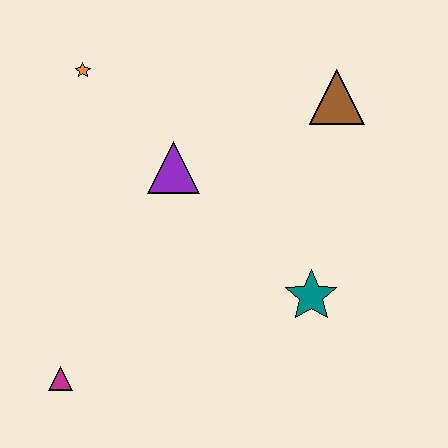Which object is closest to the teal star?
The purple triangle is closest to the teal star.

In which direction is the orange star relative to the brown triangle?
The orange star is to the left of the brown triangle.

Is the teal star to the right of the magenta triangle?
Yes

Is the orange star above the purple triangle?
Yes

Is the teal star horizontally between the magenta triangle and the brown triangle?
Yes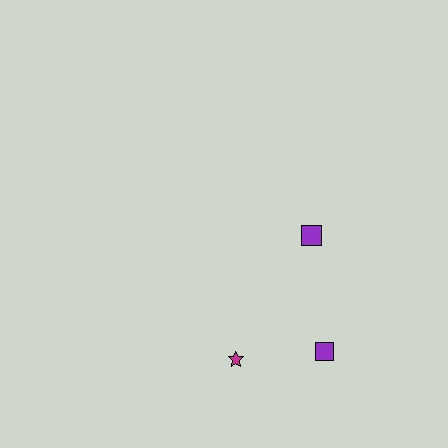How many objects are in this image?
There are 3 objects.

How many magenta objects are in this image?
There is 1 magenta object.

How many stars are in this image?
There is 1 star.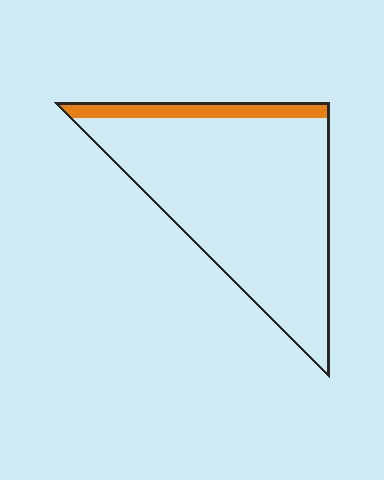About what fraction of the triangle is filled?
About one tenth (1/10).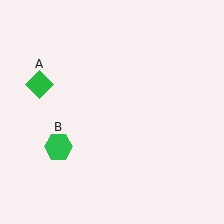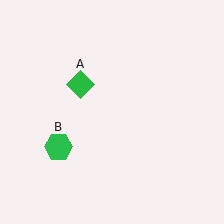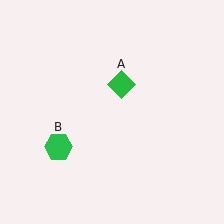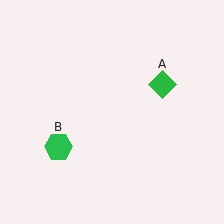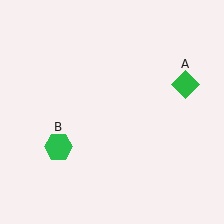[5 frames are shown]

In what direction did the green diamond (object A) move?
The green diamond (object A) moved right.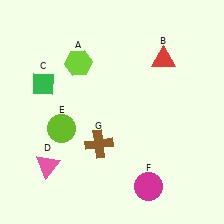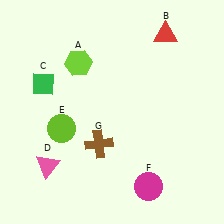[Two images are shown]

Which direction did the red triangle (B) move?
The red triangle (B) moved up.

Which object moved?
The red triangle (B) moved up.